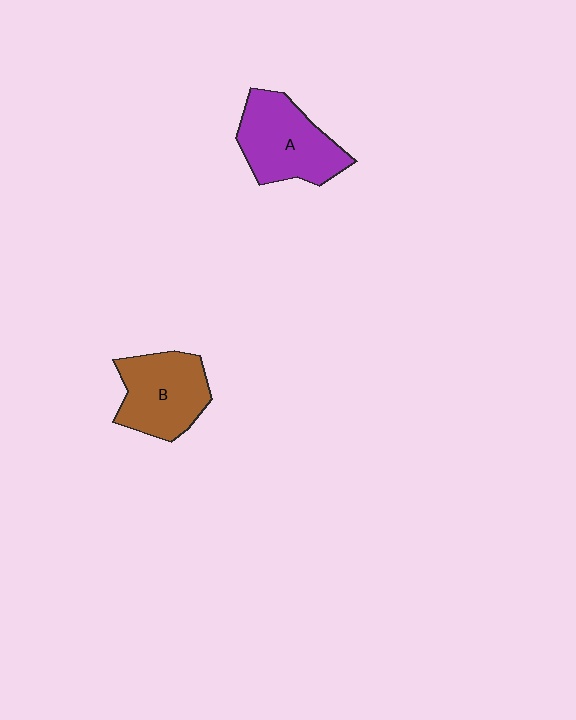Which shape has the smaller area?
Shape B (brown).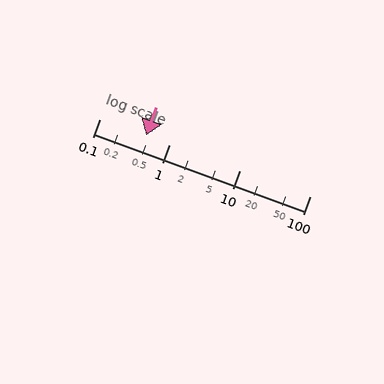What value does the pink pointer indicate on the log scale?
The pointer indicates approximately 0.46.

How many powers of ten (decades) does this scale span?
The scale spans 3 decades, from 0.1 to 100.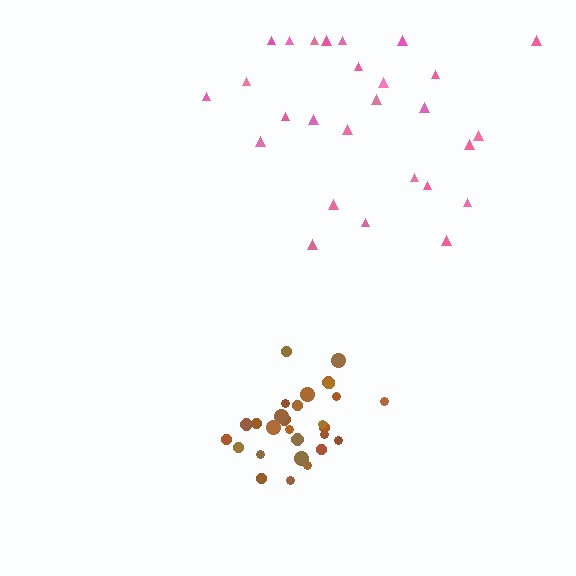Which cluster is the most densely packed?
Brown.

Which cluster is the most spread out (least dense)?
Pink.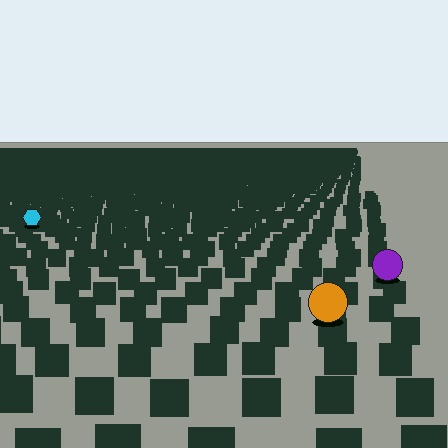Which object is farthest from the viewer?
The cyan hexagon is farthest from the viewer. It appears smaller and the ground texture around it is denser.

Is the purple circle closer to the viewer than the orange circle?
No. The orange circle is closer — you can tell from the texture gradient: the ground texture is coarser near it.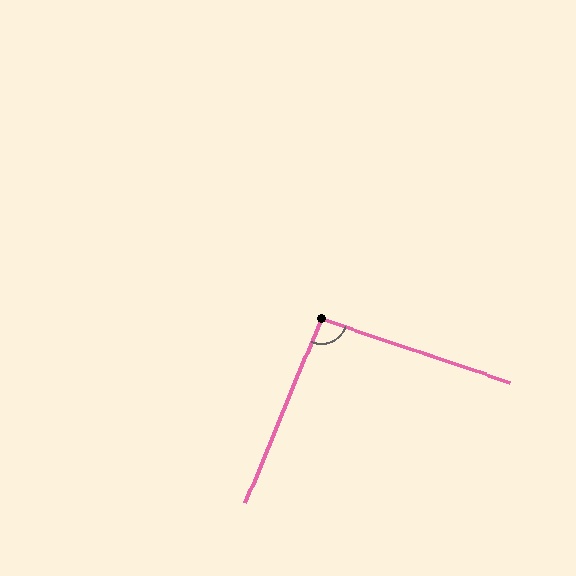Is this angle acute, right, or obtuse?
It is approximately a right angle.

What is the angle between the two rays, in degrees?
Approximately 94 degrees.